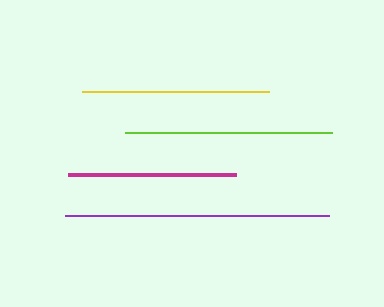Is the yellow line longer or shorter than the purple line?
The purple line is longer than the yellow line.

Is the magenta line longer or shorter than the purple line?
The purple line is longer than the magenta line.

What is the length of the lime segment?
The lime segment is approximately 207 pixels long.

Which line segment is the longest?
The purple line is the longest at approximately 265 pixels.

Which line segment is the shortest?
The magenta line is the shortest at approximately 168 pixels.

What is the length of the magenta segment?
The magenta segment is approximately 168 pixels long.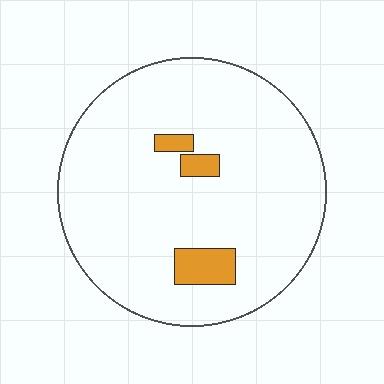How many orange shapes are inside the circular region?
3.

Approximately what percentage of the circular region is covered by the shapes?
Approximately 5%.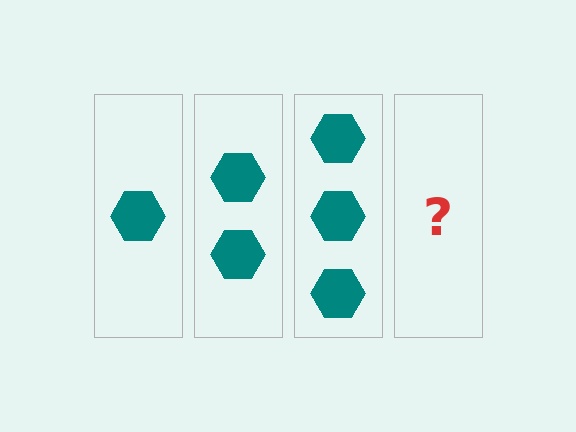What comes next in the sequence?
The next element should be 4 hexagons.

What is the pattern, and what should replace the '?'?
The pattern is that each step adds one more hexagon. The '?' should be 4 hexagons.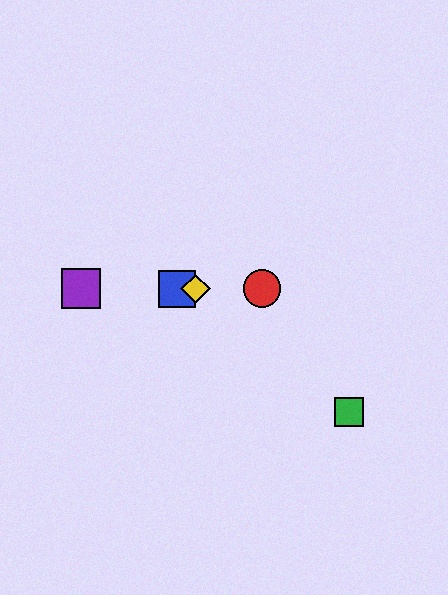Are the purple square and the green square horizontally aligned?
No, the purple square is at y≈289 and the green square is at y≈412.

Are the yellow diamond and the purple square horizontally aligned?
Yes, both are at y≈289.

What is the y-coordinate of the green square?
The green square is at y≈412.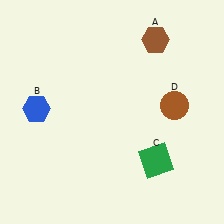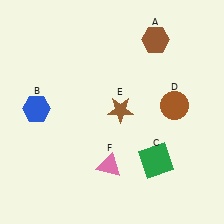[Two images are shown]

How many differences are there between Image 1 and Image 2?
There are 2 differences between the two images.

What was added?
A brown star (E), a pink triangle (F) were added in Image 2.